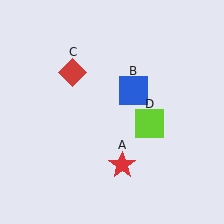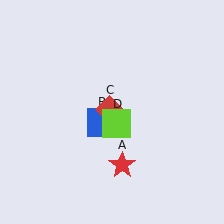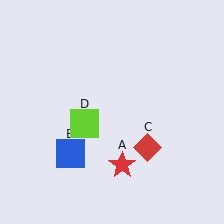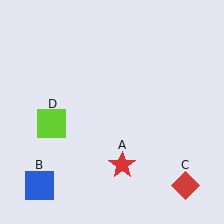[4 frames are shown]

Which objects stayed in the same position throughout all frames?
Red star (object A) remained stationary.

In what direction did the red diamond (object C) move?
The red diamond (object C) moved down and to the right.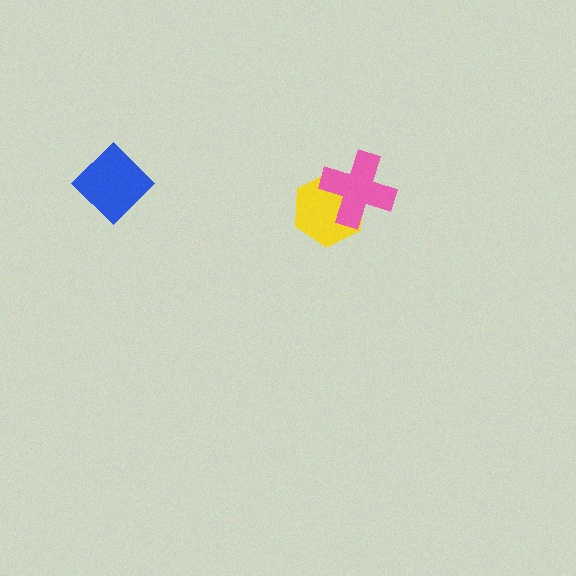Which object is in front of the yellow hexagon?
The pink cross is in front of the yellow hexagon.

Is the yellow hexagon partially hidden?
Yes, it is partially covered by another shape.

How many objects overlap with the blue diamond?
0 objects overlap with the blue diamond.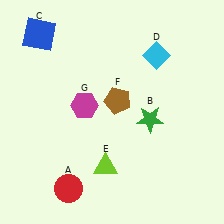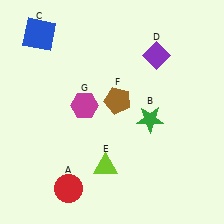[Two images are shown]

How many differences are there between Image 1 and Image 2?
There is 1 difference between the two images.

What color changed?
The diamond (D) changed from cyan in Image 1 to purple in Image 2.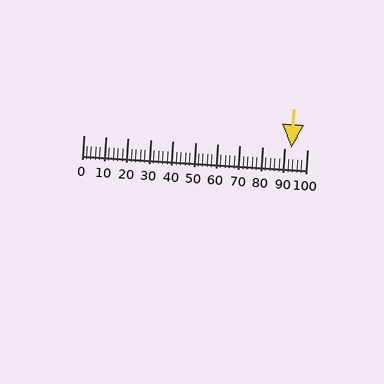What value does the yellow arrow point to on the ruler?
The yellow arrow points to approximately 93.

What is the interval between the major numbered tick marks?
The major tick marks are spaced 10 units apart.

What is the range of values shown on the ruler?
The ruler shows values from 0 to 100.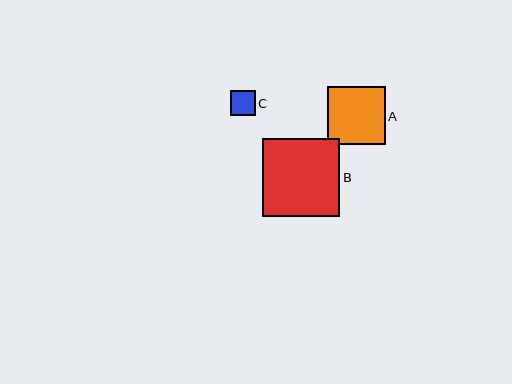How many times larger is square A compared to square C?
Square A is approximately 2.3 times the size of square C.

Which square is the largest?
Square B is the largest with a size of approximately 78 pixels.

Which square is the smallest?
Square C is the smallest with a size of approximately 25 pixels.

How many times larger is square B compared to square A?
Square B is approximately 1.3 times the size of square A.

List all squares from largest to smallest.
From largest to smallest: B, A, C.